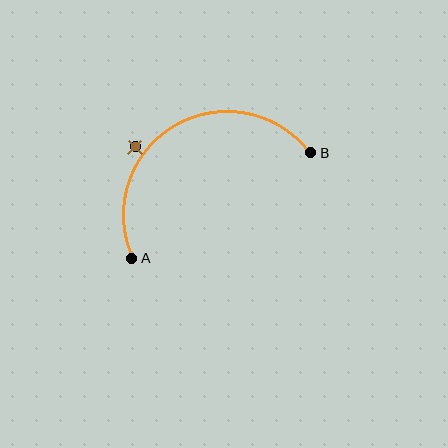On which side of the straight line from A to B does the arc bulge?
The arc bulges above the straight line connecting A and B.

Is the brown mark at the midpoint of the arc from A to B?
No — the brown mark does not lie on the arc at all. It sits slightly outside the curve.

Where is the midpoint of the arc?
The arc midpoint is the point on the curve farthest from the straight line joining A and B. It sits above that line.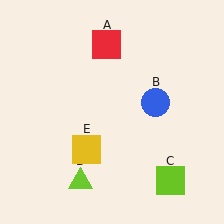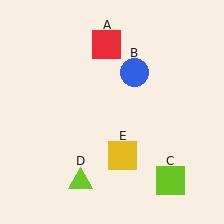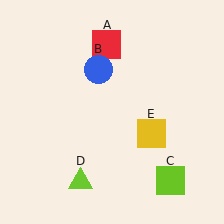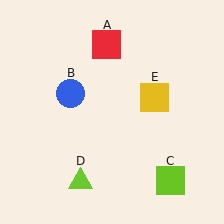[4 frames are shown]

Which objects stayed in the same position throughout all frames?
Red square (object A) and lime square (object C) and lime triangle (object D) remained stationary.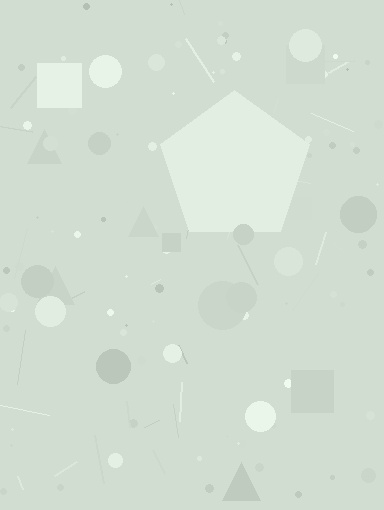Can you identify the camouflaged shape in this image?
The camouflaged shape is a pentagon.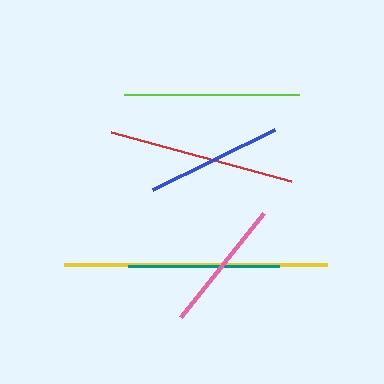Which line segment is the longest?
The yellow line is the longest at approximately 264 pixels.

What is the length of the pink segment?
The pink segment is approximately 133 pixels long.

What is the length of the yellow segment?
The yellow segment is approximately 264 pixels long.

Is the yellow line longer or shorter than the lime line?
The yellow line is longer than the lime line.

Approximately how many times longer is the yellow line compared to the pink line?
The yellow line is approximately 2.0 times the length of the pink line.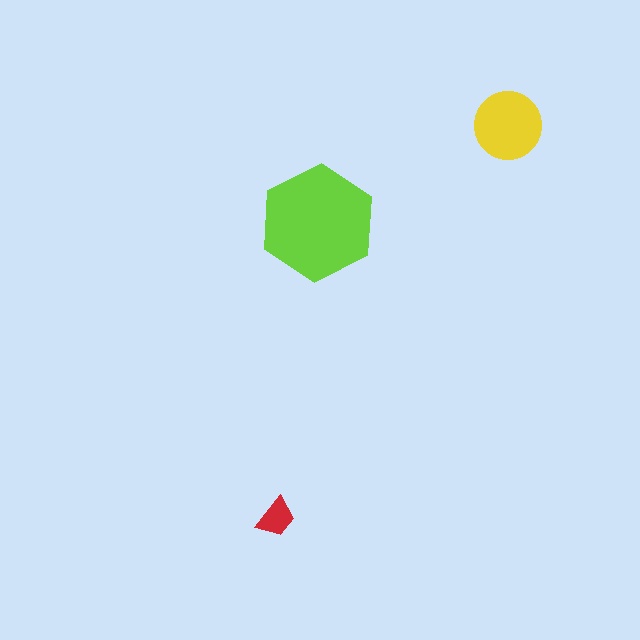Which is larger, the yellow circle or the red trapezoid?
The yellow circle.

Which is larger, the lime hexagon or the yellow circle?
The lime hexagon.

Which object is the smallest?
The red trapezoid.